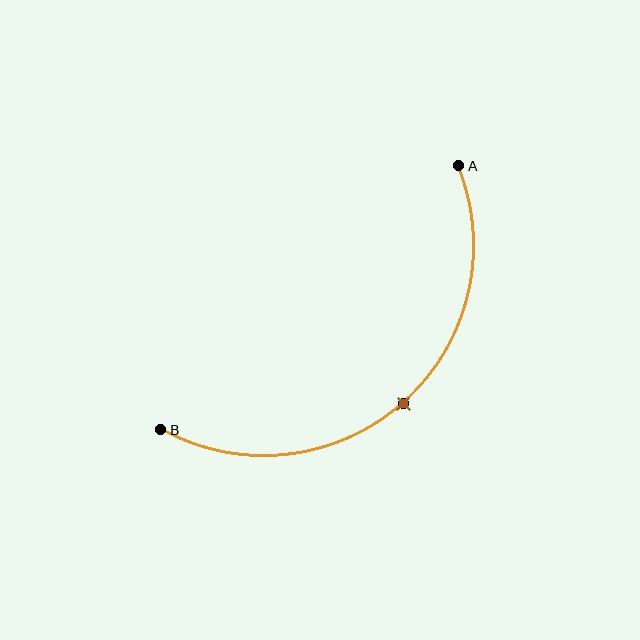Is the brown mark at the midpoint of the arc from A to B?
Yes. The brown mark lies on the arc at equal arc-length from both A and B — it is the arc midpoint.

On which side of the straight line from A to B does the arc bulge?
The arc bulges below and to the right of the straight line connecting A and B.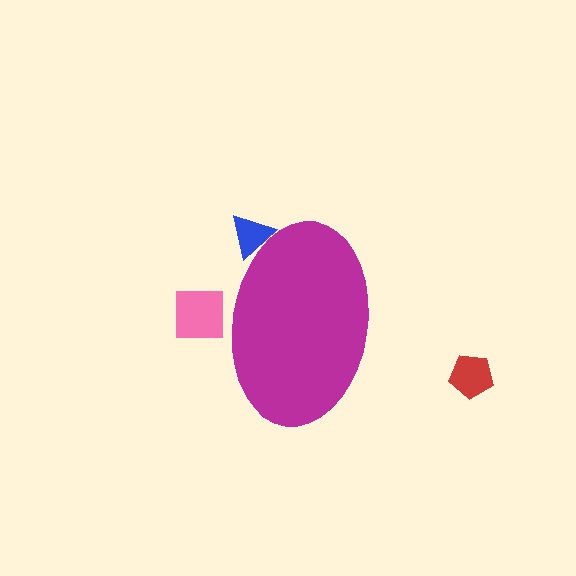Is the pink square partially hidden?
Yes, the pink square is partially hidden behind the magenta ellipse.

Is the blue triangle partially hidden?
Yes, the blue triangle is partially hidden behind the magenta ellipse.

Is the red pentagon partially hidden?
No, the red pentagon is fully visible.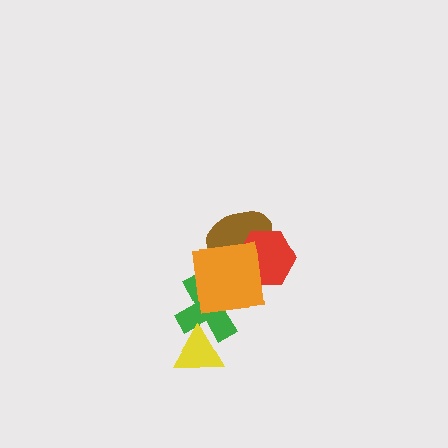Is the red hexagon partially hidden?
Yes, it is partially covered by another shape.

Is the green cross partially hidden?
Yes, it is partially covered by another shape.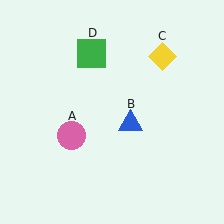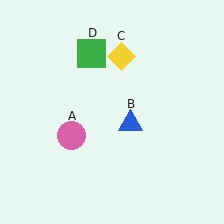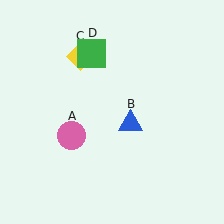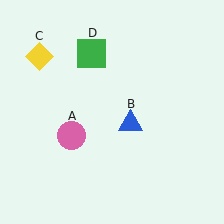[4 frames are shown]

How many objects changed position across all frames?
1 object changed position: yellow diamond (object C).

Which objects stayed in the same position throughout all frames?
Pink circle (object A) and blue triangle (object B) and green square (object D) remained stationary.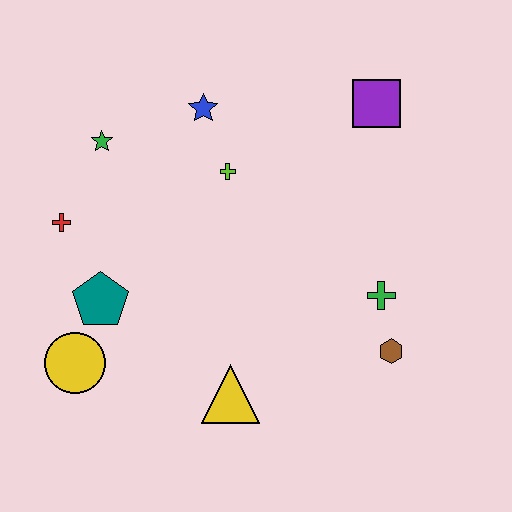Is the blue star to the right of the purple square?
No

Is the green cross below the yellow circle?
No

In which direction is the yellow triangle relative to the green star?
The yellow triangle is below the green star.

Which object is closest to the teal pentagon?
The yellow circle is closest to the teal pentagon.